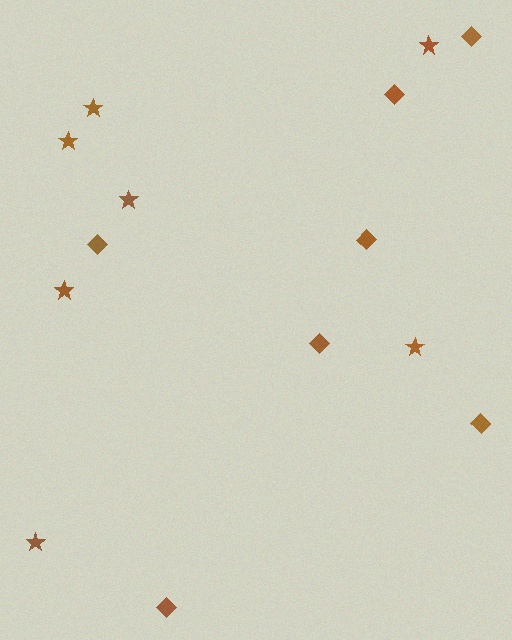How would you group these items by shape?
There are 2 groups: one group of stars (7) and one group of diamonds (7).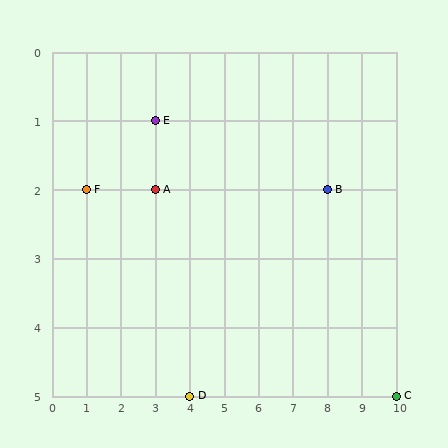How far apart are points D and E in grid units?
Points D and E are 1 column and 4 rows apart (about 4.1 grid units diagonally).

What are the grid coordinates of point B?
Point B is at grid coordinates (8, 2).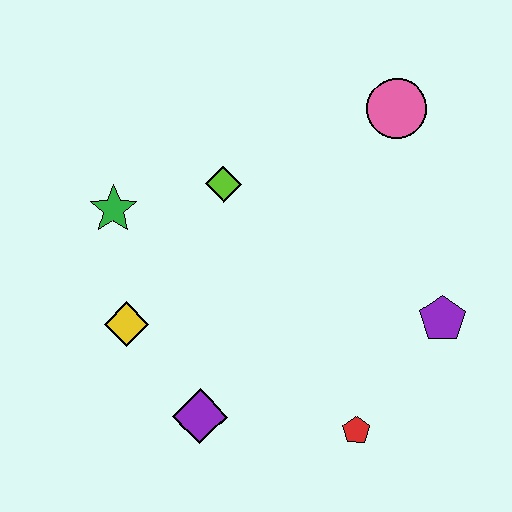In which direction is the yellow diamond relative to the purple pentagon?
The yellow diamond is to the left of the purple pentagon.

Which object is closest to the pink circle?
The lime diamond is closest to the pink circle.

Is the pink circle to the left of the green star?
No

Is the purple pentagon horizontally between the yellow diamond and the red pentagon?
No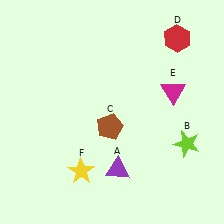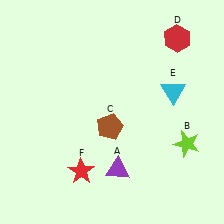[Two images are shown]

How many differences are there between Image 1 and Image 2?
There are 2 differences between the two images.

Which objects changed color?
E changed from magenta to cyan. F changed from yellow to red.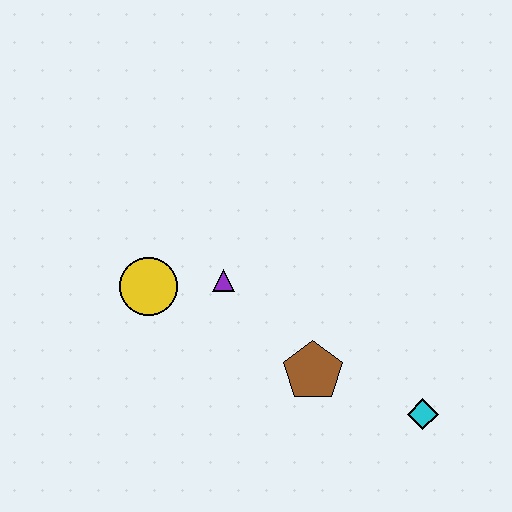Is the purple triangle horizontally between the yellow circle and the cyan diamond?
Yes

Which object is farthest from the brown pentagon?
The yellow circle is farthest from the brown pentagon.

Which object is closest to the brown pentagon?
The cyan diamond is closest to the brown pentagon.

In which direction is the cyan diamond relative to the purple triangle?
The cyan diamond is to the right of the purple triangle.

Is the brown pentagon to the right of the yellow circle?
Yes